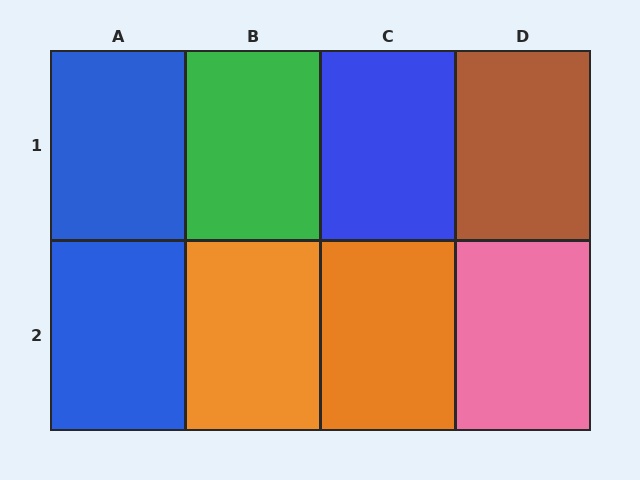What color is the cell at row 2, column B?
Orange.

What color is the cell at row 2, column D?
Pink.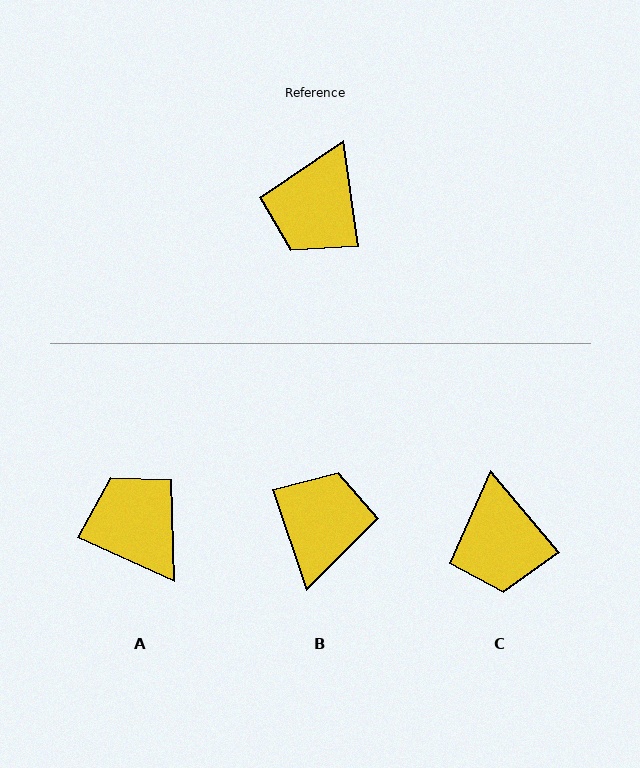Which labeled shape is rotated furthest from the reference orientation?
B, about 169 degrees away.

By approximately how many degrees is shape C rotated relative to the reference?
Approximately 32 degrees counter-clockwise.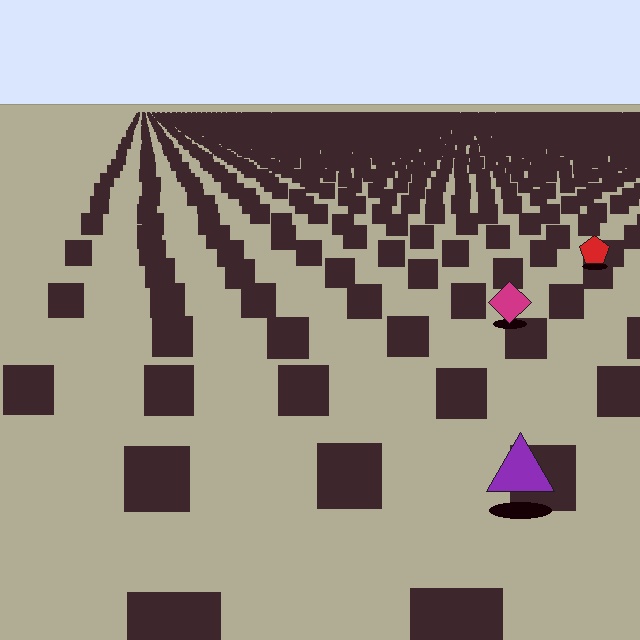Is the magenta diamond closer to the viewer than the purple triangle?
No. The purple triangle is closer — you can tell from the texture gradient: the ground texture is coarser near it.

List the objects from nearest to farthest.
From nearest to farthest: the purple triangle, the magenta diamond, the red pentagon.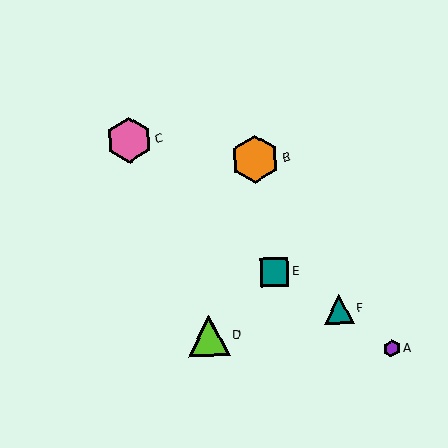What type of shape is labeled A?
Shape A is a purple hexagon.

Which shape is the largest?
The orange hexagon (labeled B) is the largest.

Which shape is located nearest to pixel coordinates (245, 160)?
The orange hexagon (labeled B) at (255, 159) is nearest to that location.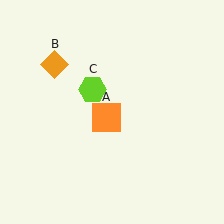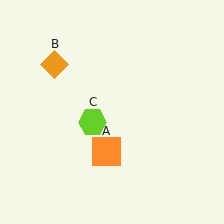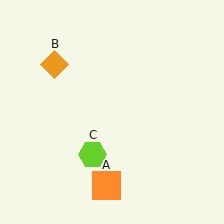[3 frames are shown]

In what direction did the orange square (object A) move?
The orange square (object A) moved down.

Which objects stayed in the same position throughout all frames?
Orange diamond (object B) remained stationary.